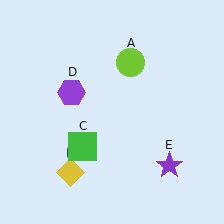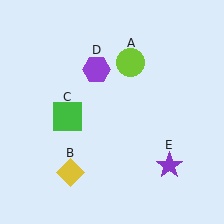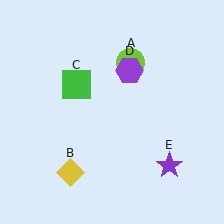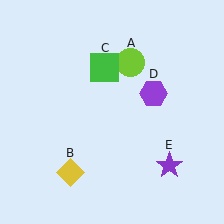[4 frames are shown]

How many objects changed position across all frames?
2 objects changed position: green square (object C), purple hexagon (object D).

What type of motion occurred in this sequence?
The green square (object C), purple hexagon (object D) rotated clockwise around the center of the scene.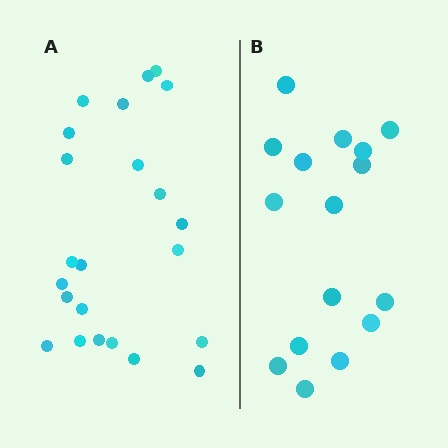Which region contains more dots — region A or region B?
Region A (the left region) has more dots.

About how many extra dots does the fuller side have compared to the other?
Region A has roughly 8 or so more dots than region B.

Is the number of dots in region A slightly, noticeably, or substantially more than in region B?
Region A has noticeably more, but not dramatically so. The ratio is roughly 1.4 to 1.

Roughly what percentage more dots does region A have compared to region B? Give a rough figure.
About 45% more.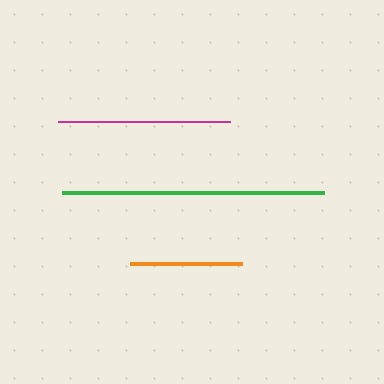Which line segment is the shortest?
The orange line is the shortest at approximately 111 pixels.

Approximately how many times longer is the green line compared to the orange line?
The green line is approximately 2.4 times the length of the orange line.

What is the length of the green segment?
The green segment is approximately 262 pixels long.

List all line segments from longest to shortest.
From longest to shortest: green, magenta, orange.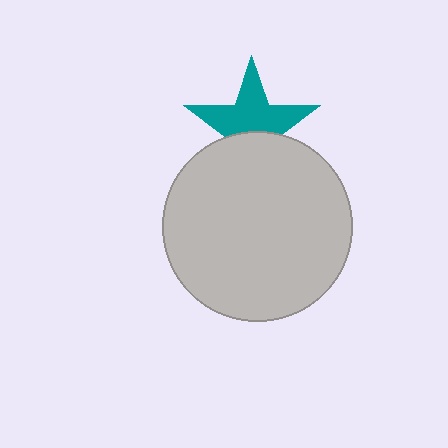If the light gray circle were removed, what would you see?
You would see the complete teal star.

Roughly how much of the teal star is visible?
About half of it is visible (roughly 60%).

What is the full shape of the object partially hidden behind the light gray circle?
The partially hidden object is a teal star.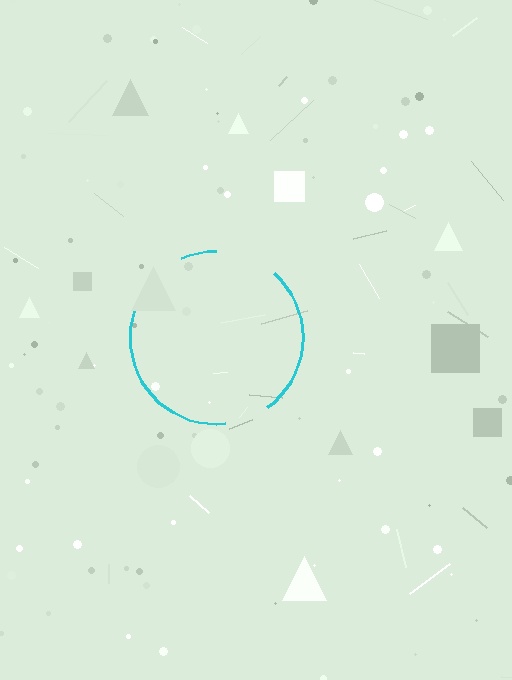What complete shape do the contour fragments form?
The contour fragments form a circle.